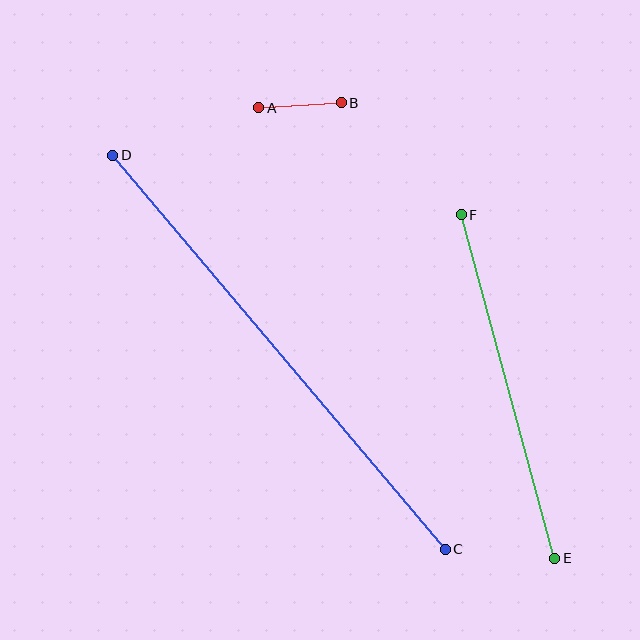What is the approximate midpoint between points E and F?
The midpoint is at approximately (508, 387) pixels.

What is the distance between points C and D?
The distance is approximately 516 pixels.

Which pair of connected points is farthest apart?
Points C and D are farthest apart.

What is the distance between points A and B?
The distance is approximately 83 pixels.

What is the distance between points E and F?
The distance is approximately 356 pixels.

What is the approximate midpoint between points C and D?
The midpoint is at approximately (279, 352) pixels.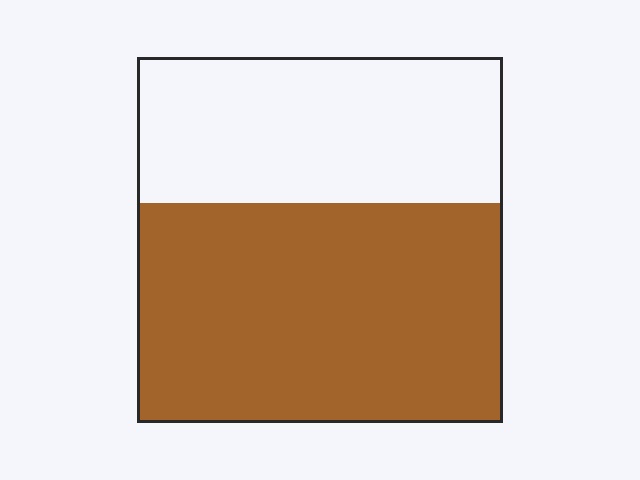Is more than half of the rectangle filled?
Yes.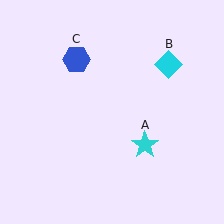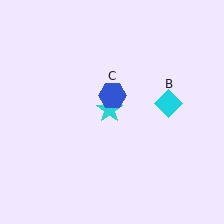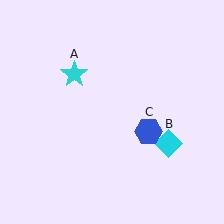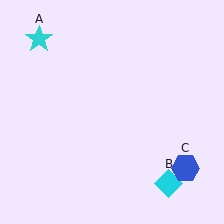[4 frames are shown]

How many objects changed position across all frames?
3 objects changed position: cyan star (object A), cyan diamond (object B), blue hexagon (object C).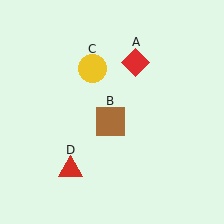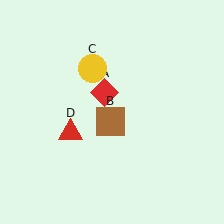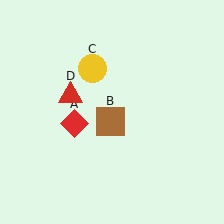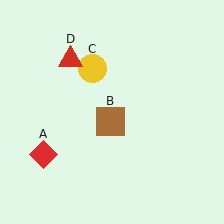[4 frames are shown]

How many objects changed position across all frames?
2 objects changed position: red diamond (object A), red triangle (object D).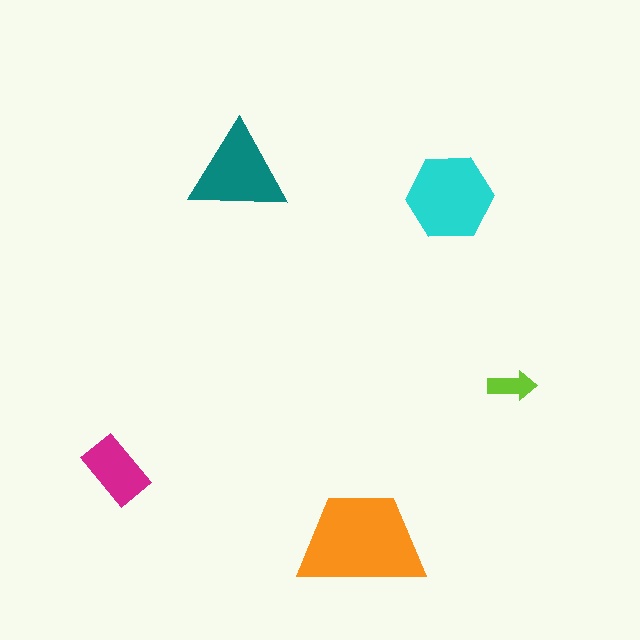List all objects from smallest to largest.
The lime arrow, the magenta rectangle, the teal triangle, the cyan hexagon, the orange trapezoid.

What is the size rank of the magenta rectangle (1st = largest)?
4th.